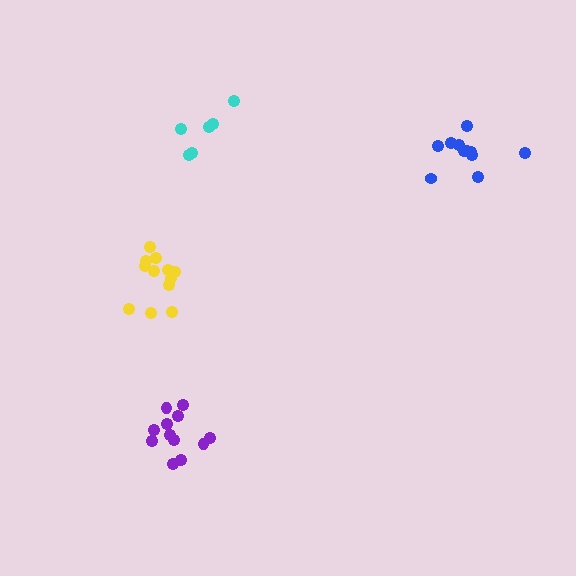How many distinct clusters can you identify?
There are 4 distinct clusters.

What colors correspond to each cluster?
The clusters are colored: yellow, purple, cyan, blue.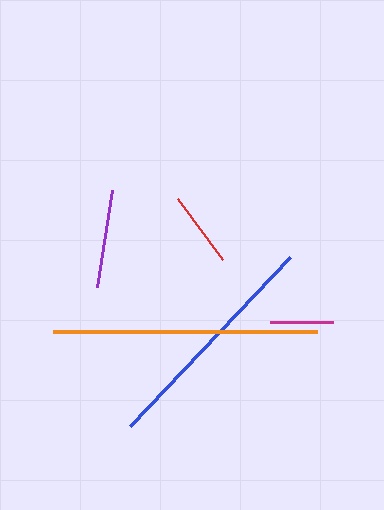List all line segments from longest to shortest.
From longest to shortest: orange, blue, purple, red, magenta.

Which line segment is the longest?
The orange line is the longest at approximately 264 pixels.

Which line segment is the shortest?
The magenta line is the shortest at approximately 63 pixels.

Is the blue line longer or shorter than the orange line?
The orange line is longer than the blue line.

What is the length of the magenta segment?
The magenta segment is approximately 63 pixels long.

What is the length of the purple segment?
The purple segment is approximately 98 pixels long.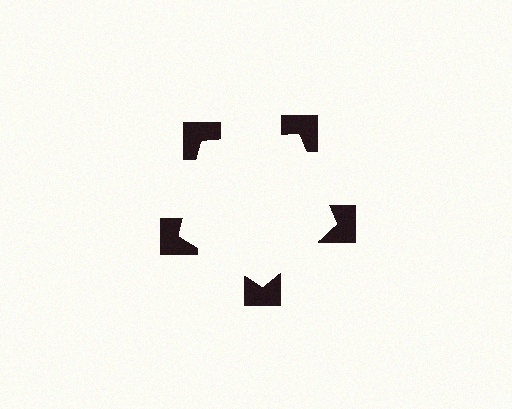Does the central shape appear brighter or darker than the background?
It typically appears slightly brighter than the background, even though no actual brightness change is drawn.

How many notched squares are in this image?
There are 5 — one at each vertex of the illusory pentagon.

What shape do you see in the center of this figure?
An illusory pentagon — its edges are inferred from the aligned wedge cuts in the notched squares, not physically drawn.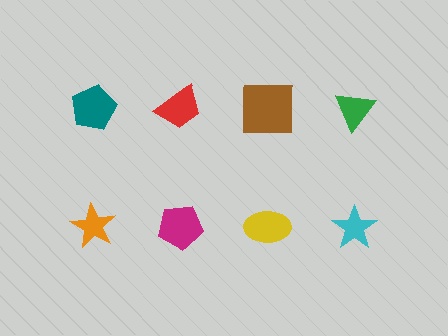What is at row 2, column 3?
A yellow ellipse.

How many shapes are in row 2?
4 shapes.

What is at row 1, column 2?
A red trapezoid.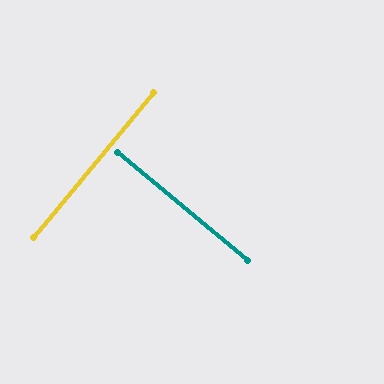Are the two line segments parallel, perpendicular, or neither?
Perpendicular — they meet at approximately 90°.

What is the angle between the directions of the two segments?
Approximately 90 degrees.